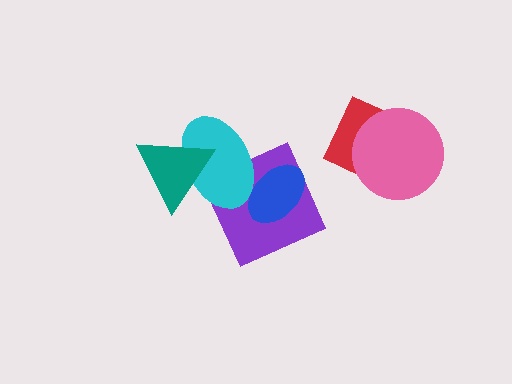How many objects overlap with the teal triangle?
1 object overlaps with the teal triangle.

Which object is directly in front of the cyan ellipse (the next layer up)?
The teal triangle is directly in front of the cyan ellipse.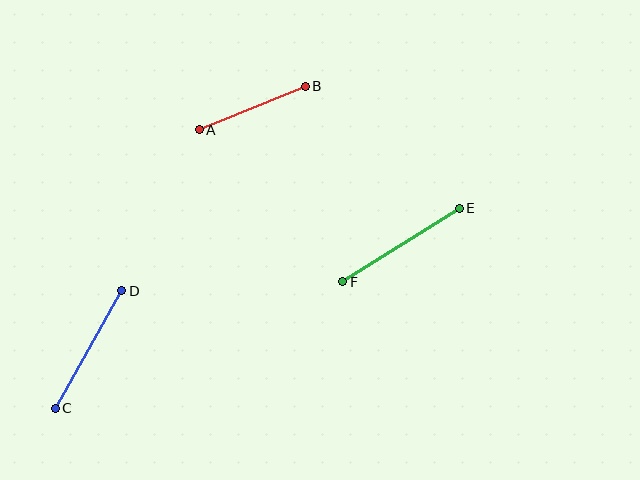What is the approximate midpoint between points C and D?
The midpoint is at approximately (89, 350) pixels.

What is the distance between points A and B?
The distance is approximately 115 pixels.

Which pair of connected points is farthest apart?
Points E and F are farthest apart.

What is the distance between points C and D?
The distance is approximately 135 pixels.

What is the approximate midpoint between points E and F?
The midpoint is at approximately (401, 245) pixels.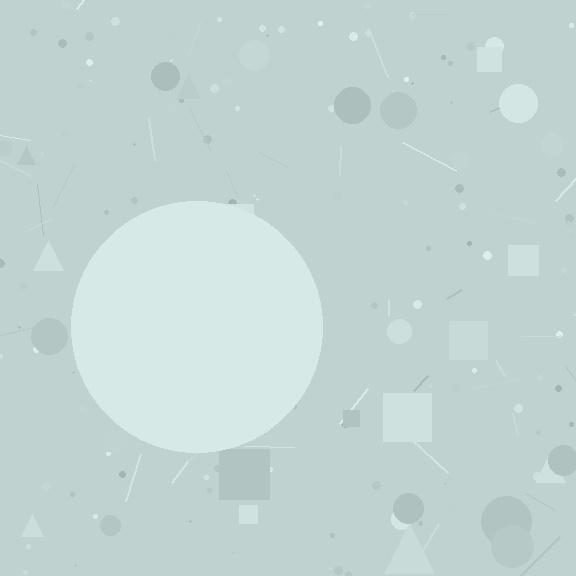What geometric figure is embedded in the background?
A circle is embedded in the background.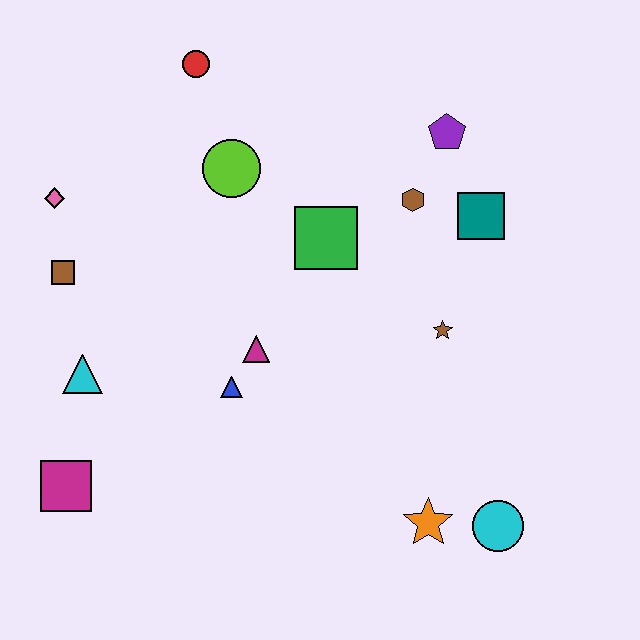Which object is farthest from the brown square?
The cyan circle is farthest from the brown square.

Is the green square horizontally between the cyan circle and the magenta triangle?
Yes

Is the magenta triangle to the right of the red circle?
Yes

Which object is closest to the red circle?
The lime circle is closest to the red circle.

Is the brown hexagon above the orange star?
Yes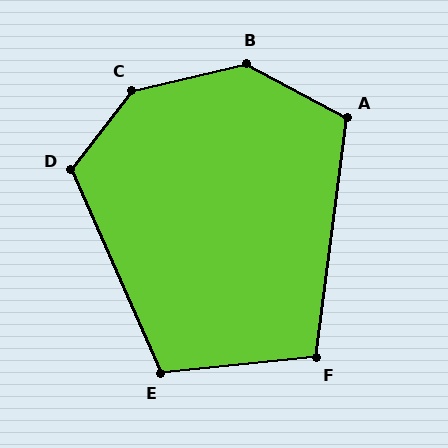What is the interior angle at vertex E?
Approximately 108 degrees (obtuse).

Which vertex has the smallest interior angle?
F, at approximately 103 degrees.